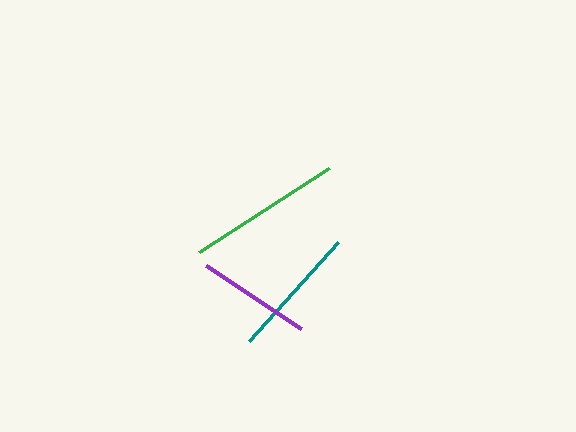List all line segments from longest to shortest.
From longest to shortest: green, teal, purple.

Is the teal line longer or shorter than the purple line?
The teal line is longer than the purple line.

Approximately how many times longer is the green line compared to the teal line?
The green line is approximately 1.2 times the length of the teal line.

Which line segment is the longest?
The green line is the longest at approximately 155 pixels.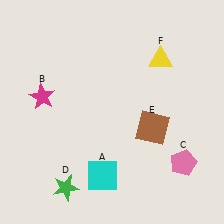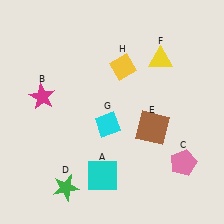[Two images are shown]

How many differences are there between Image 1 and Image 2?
There are 2 differences between the two images.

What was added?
A cyan diamond (G), a yellow diamond (H) were added in Image 2.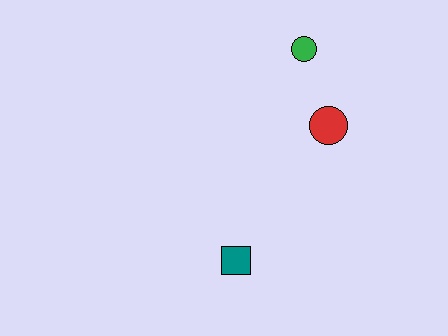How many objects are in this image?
There are 3 objects.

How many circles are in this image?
There are 2 circles.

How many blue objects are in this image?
There are no blue objects.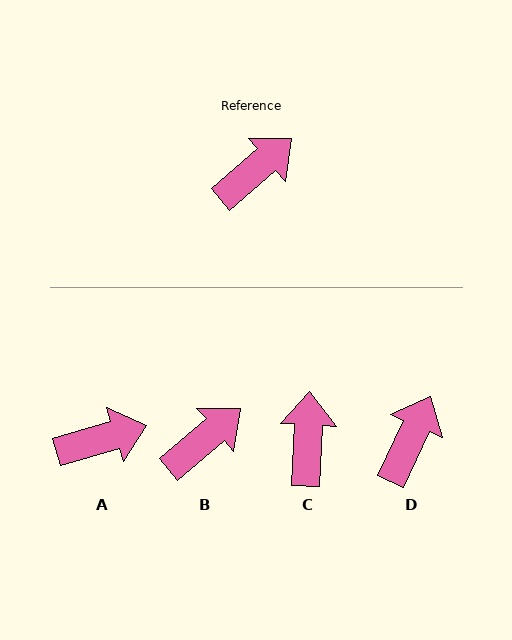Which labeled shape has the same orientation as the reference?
B.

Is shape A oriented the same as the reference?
No, it is off by about 24 degrees.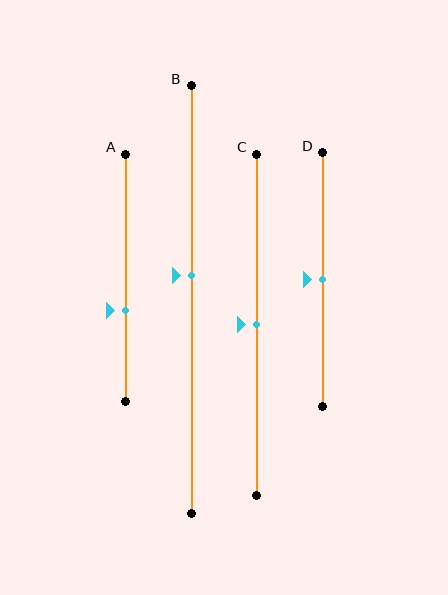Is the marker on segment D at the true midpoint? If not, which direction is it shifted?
Yes, the marker on segment D is at the true midpoint.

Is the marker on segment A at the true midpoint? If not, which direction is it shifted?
No, the marker on segment A is shifted downward by about 13% of the segment length.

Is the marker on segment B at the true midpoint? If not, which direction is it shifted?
No, the marker on segment B is shifted upward by about 6% of the segment length.